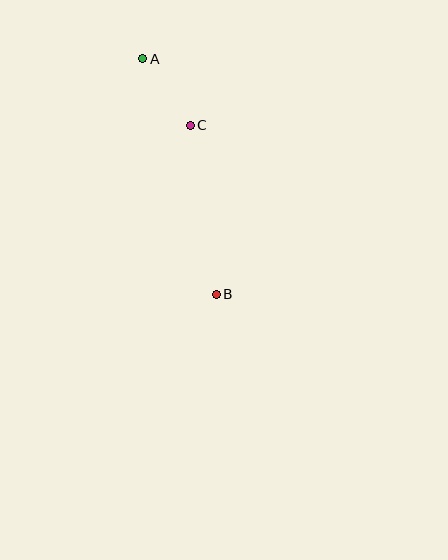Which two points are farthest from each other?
Points A and B are farthest from each other.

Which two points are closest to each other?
Points A and C are closest to each other.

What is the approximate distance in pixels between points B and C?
The distance between B and C is approximately 171 pixels.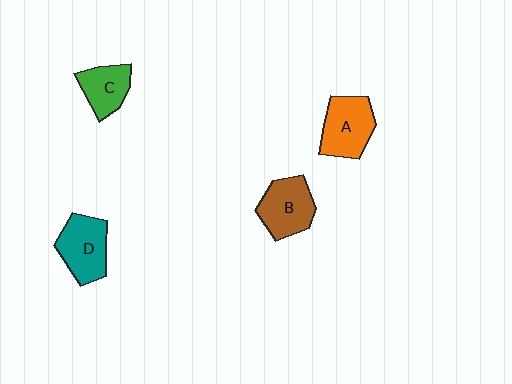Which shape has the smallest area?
Shape C (green).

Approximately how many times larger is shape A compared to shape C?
Approximately 1.4 times.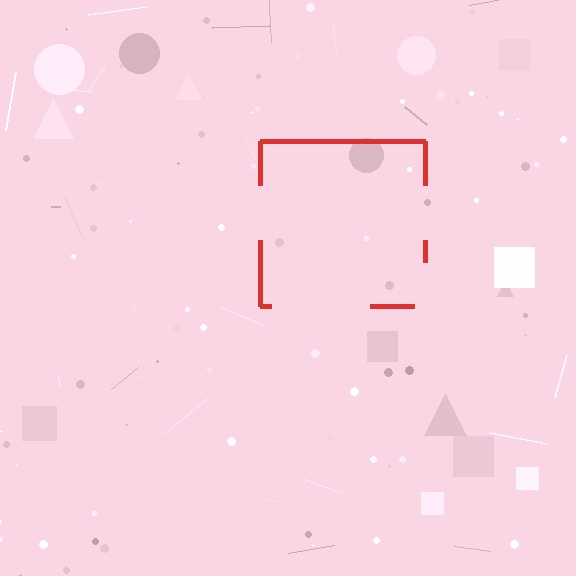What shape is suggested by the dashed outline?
The dashed outline suggests a square.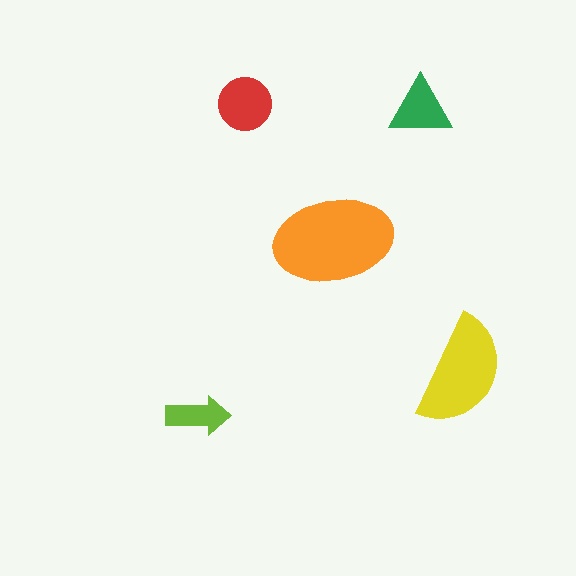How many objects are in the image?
There are 5 objects in the image.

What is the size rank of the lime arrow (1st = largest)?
5th.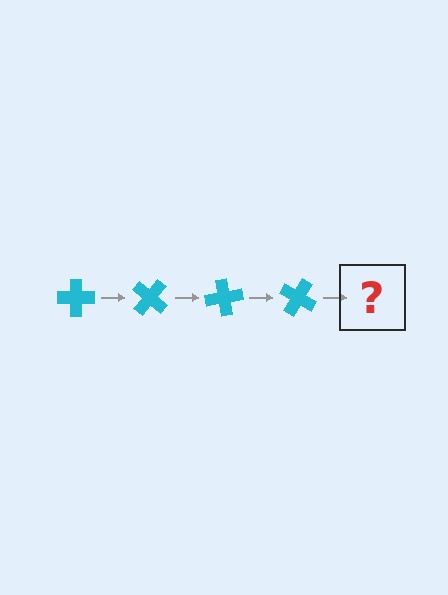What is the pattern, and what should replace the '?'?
The pattern is that the cross rotates 40 degrees each step. The '?' should be a cyan cross rotated 160 degrees.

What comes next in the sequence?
The next element should be a cyan cross rotated 160 degrees.